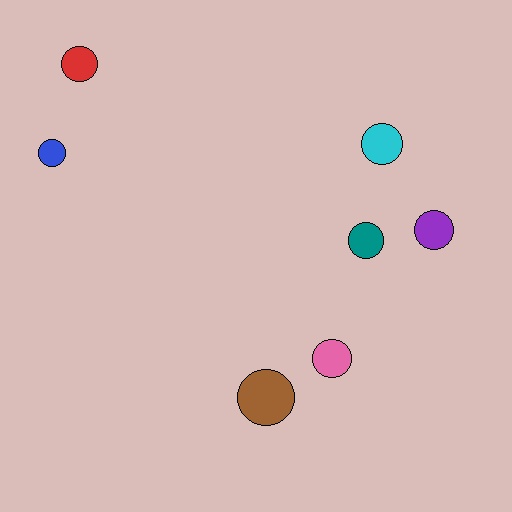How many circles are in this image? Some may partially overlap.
There are 7 circles.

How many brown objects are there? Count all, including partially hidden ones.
There is 1 brown object.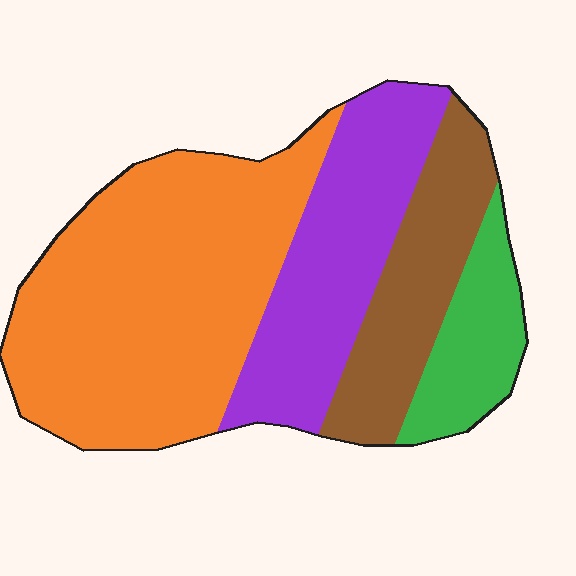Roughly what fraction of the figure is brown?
Brown covers about 20% of the figure.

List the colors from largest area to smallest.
From largest to smallest: orange, purple, brown, green.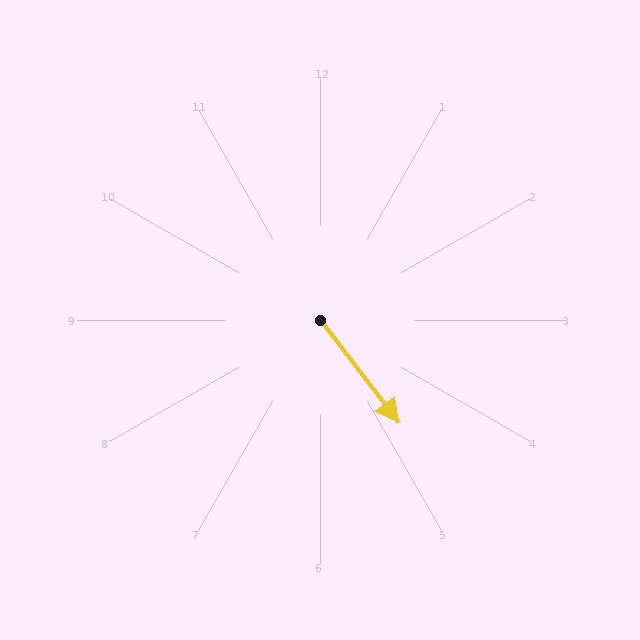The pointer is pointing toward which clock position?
Roughly 5 o'clock.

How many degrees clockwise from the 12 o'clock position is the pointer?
Approximately 143 degrees.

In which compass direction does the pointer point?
Southeast.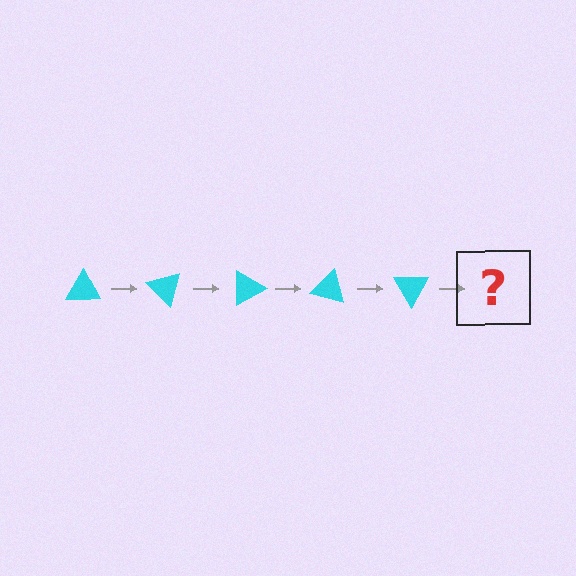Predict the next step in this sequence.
The next step is a cyan triangle rotated 225 degrees.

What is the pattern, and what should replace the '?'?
The pattern is that the triangle rotates 45 degrees each step. The '?' should be a cyan triangle rotated 225 degrees.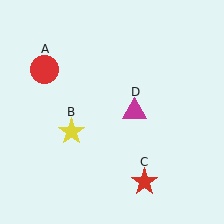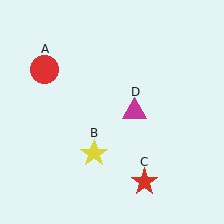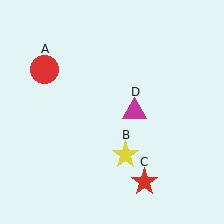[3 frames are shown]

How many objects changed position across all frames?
1 object changed position: yellow star (object B).